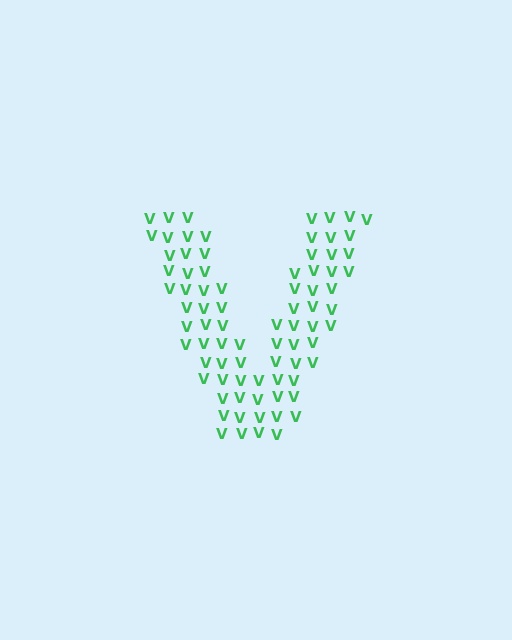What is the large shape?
The large shape is the letter V.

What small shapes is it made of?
It is made of small letter V's.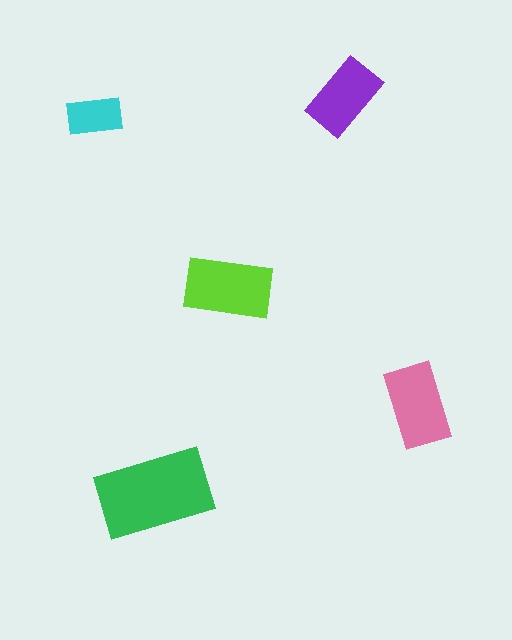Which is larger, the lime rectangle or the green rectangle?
The green one.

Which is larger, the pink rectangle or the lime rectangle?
The lime one.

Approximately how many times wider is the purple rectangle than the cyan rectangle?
About 1.5 times wider.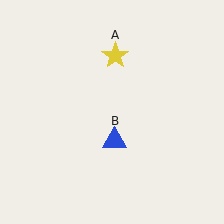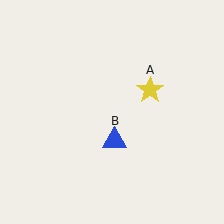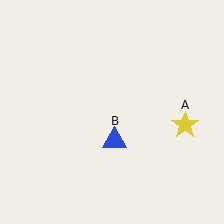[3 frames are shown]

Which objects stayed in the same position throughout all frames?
Blue triangle (object B) remained stationary.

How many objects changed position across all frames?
1 object changed position: yellow star (object A).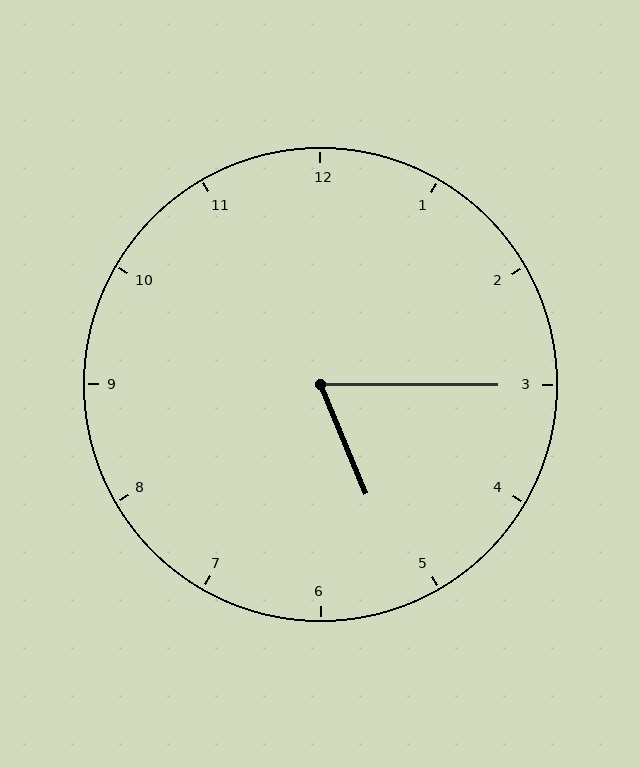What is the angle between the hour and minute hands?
Approximately 68 degrees.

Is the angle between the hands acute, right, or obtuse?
It is acute.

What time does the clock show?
5:15.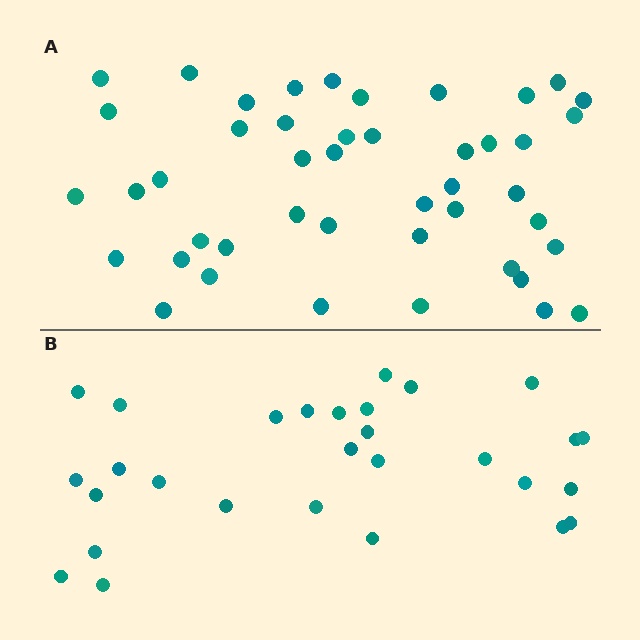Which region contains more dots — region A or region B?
Region A (the top region) has more dots.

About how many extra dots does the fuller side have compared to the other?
Region A has approximately 15 more dots than region B.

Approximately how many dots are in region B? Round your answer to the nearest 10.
About 30 dots. (The exact count is 29, which rounds to 30.)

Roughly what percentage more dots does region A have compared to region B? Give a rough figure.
About 55% more.